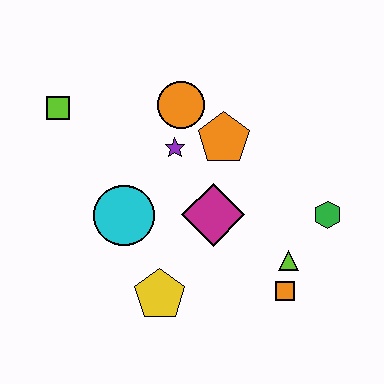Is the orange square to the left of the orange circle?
No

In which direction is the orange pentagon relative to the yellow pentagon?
The orange pentagon is above the yellow pentagon.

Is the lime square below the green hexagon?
No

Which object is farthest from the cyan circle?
The green hexagon is farthest from the cyan circle.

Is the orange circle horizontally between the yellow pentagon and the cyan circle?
No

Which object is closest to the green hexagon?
The lime triangle is closest to the green hexagon.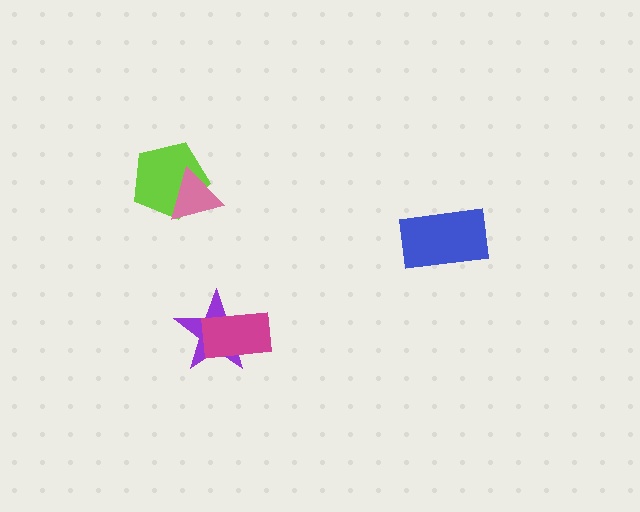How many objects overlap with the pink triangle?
1 object overlaps with the pink triangle.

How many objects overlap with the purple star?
1 object overlaps with the purple star.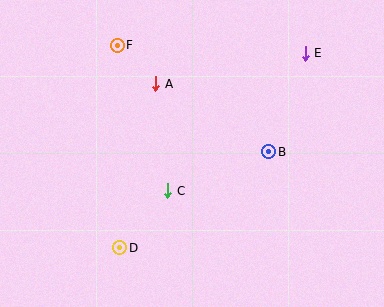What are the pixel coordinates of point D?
Point D is at (120, 248).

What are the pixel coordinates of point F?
Point F is at (117, 45).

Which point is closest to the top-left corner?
Point F is closest to the top-left corner.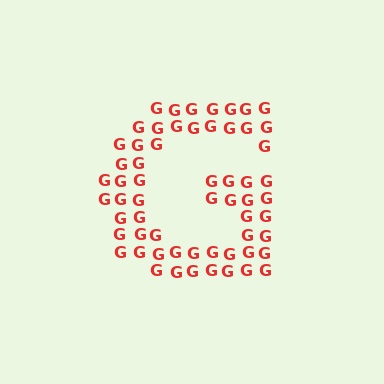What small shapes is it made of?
It is made of small letter G's.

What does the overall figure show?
The overall figure shows the letter G.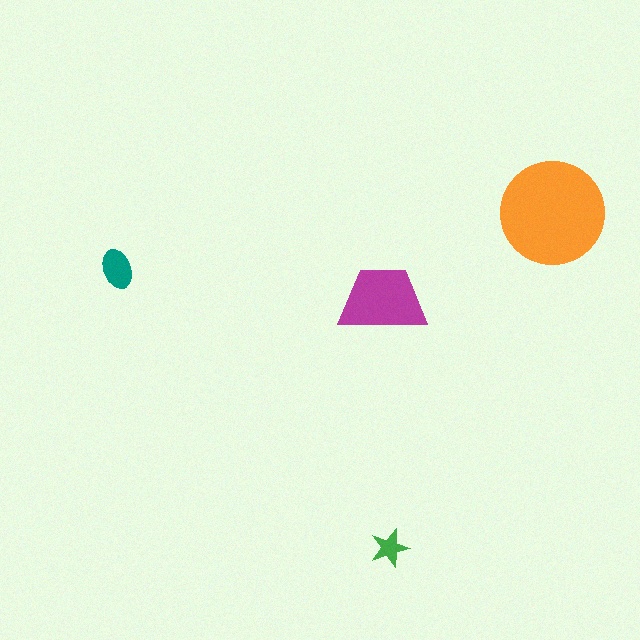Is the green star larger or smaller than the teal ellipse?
Smaller.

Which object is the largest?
The orange circle.